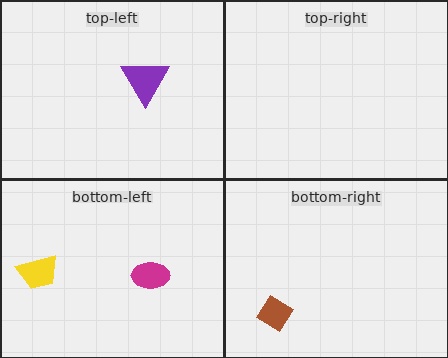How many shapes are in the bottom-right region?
1.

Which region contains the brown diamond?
The bottom-right region.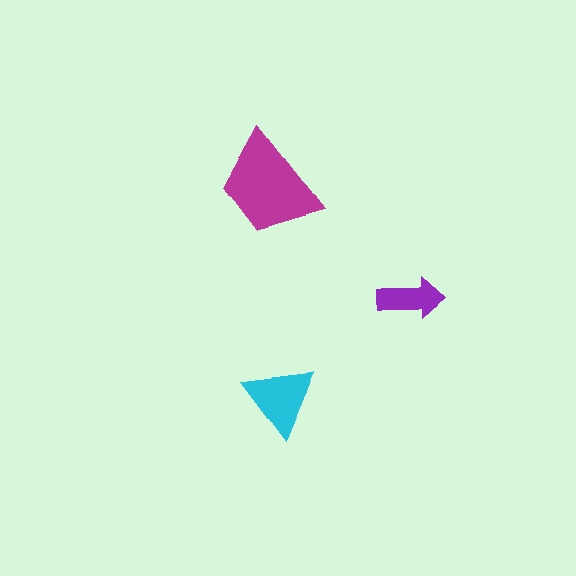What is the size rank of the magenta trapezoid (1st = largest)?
1st.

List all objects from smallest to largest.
The purple arrow, the cyan triangle, the magenta trapezoid.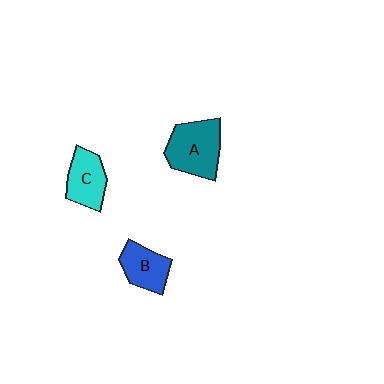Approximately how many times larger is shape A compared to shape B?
Approximately 1.5 times.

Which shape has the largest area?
Shape A (teal).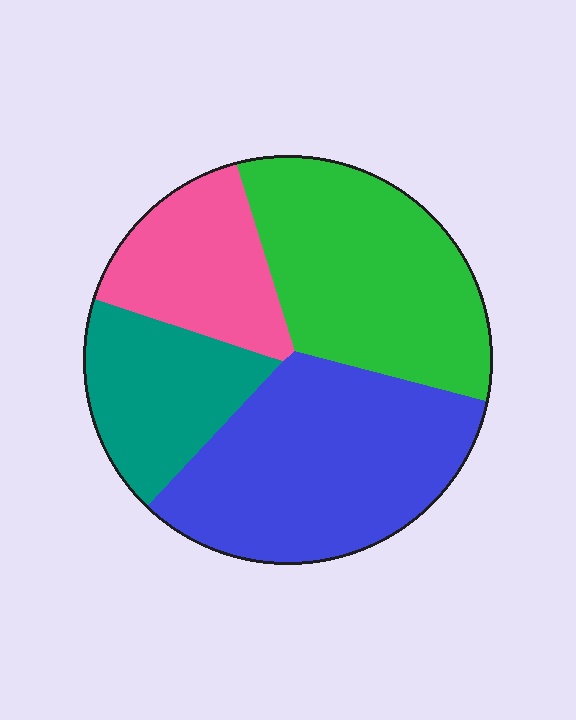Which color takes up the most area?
Blue, at roughly 35%.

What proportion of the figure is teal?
Teal takes up about one sixth (1/6) of the figure.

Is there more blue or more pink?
Blue.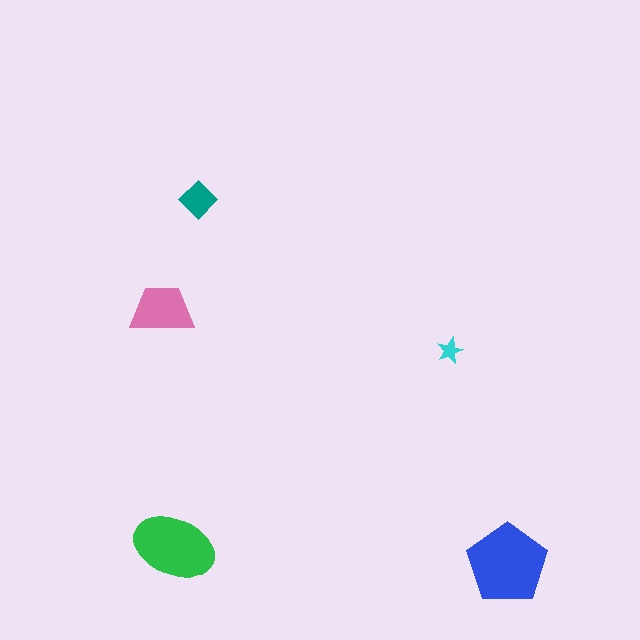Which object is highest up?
The teal diamond is topmost.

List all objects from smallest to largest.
The cyan star, the teal diamond, the pink trapezoid, the green ellipse, the blue pentagon.